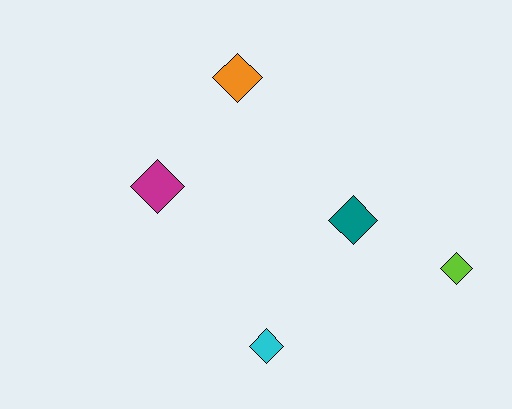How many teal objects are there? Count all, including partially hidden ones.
There is 1 teal object.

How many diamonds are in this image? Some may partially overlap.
There are 5 diamonds.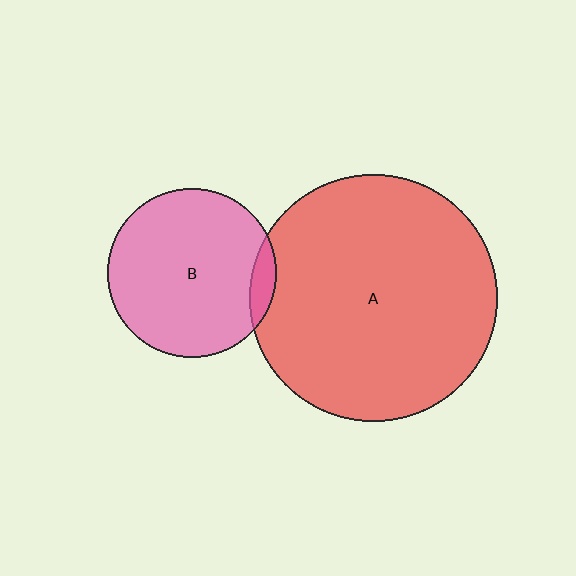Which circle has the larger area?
Circle A (red).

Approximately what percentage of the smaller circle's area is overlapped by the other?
Approximately 5%.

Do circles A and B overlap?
Yes.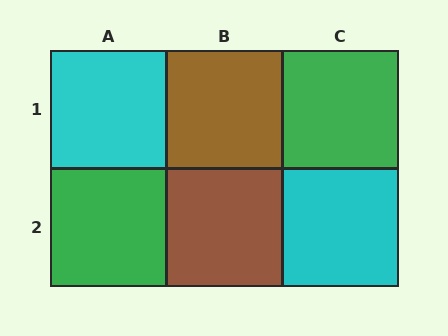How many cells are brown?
2 cells are brown.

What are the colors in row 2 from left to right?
Green, brown, cyan.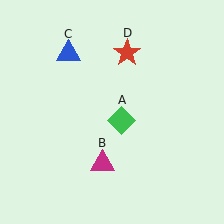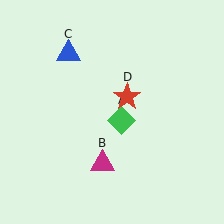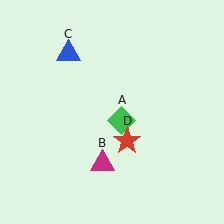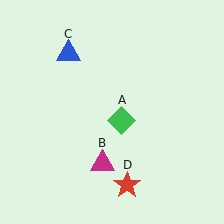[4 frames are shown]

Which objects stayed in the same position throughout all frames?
Green diamond (object A) and magenta triangle (object B) and blue triangle (object C) remained stationary.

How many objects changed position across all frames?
1 object changed position: red star (object D).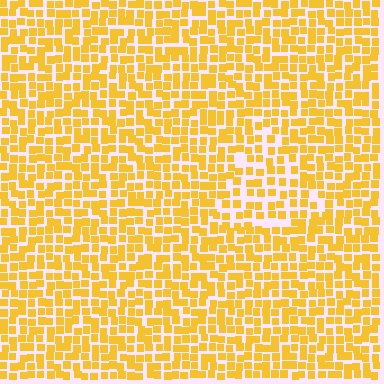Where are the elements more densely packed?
The elements are more densely packed outside the triangle boundary.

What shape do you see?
I see a triangle.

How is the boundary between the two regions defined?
The boundary is defined by a change in element density (approximately 1.5x ratio). All elements are the same color, size, and shape.